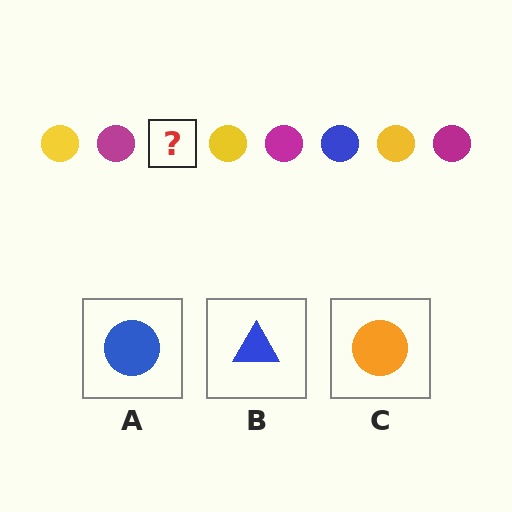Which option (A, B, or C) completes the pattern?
A.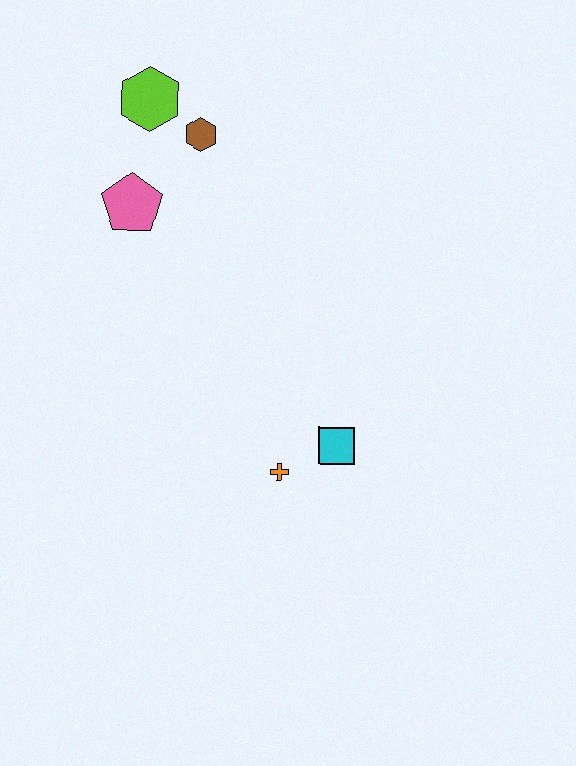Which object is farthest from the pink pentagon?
The cyan square is farthest from the pink pentagon.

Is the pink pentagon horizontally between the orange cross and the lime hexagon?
No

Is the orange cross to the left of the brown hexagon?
No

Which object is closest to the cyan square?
The orange cross is closest to the cyan square.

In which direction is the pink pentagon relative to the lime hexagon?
The pink pentagon is below the lime hexagon.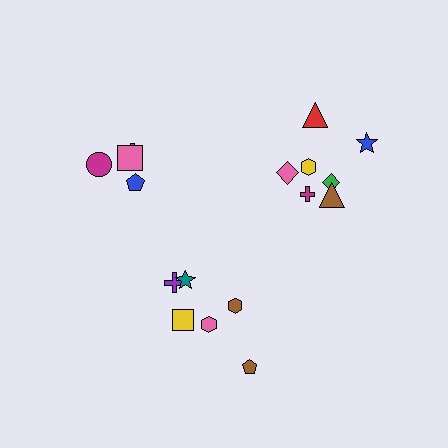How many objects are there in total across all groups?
There are 17 objects.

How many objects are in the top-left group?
There are 4 objects.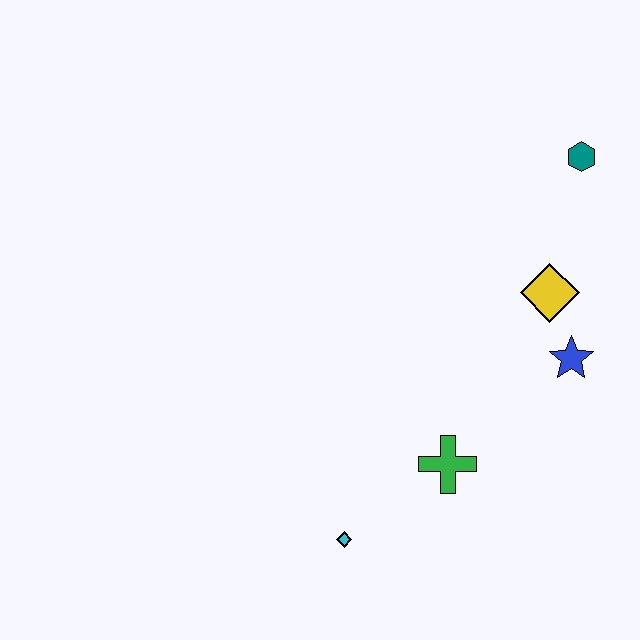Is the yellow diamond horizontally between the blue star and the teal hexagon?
No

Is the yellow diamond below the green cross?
No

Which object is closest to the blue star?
The yellow diamond is closest to the blue star.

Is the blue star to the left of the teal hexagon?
Yes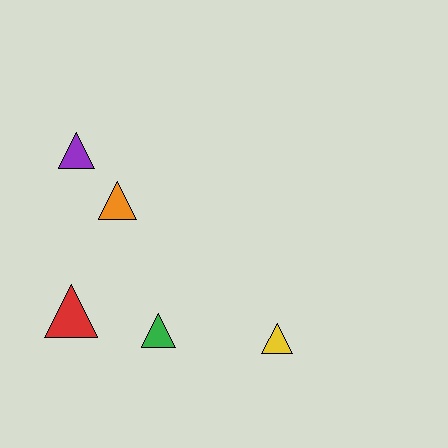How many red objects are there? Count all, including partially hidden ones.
There is 1 red object.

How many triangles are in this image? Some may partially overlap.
There are 5 triangles.